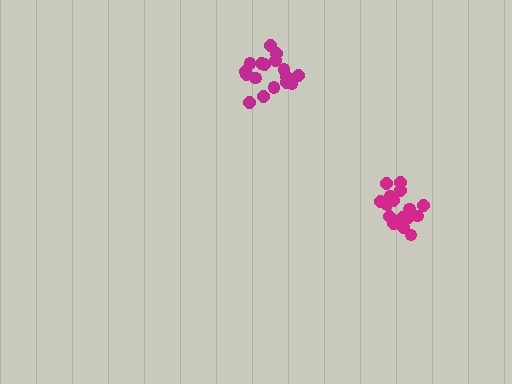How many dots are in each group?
Group 1: 17 dots, Group 2: 16 dots (33 total).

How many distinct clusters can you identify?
There are 2 distinct clusters.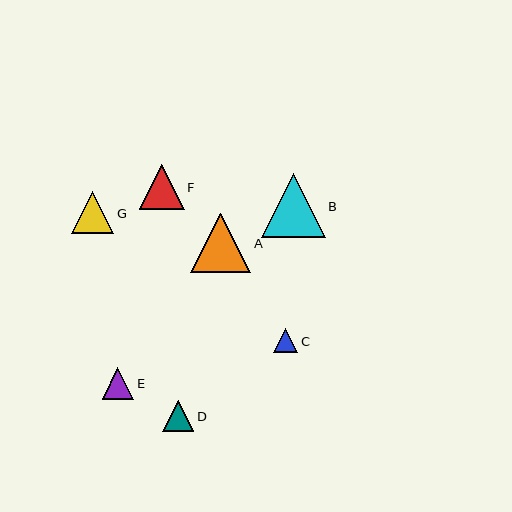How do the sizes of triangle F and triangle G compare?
Triangle F and triangle G are approximately the same size.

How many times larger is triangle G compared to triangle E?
Triangle G is approximately 1.3 times the size of triangle E.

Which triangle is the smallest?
Triangle C is the smallest with a size of approximately 25 pixels.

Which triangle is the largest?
Triangle B is the largest with a size of approximately 64 pixels.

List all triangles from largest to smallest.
From largest to smallest: B, A, F, G, E, D, C.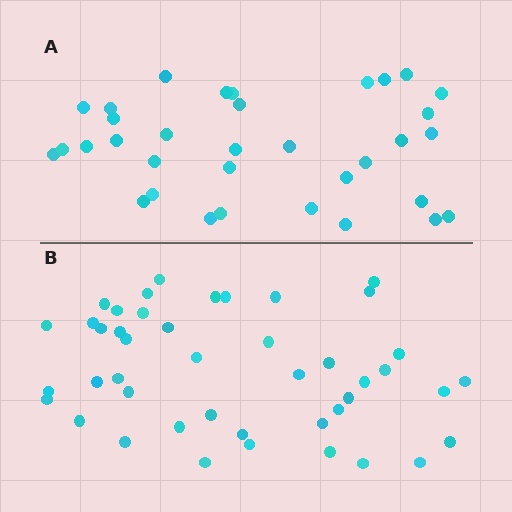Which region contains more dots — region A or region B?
Region B (the bottom region) has more dots.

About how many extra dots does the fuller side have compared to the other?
Region B has roughly 10 or so more dots than region A.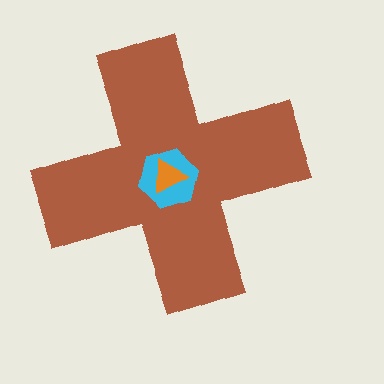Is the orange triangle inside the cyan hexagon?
Yes.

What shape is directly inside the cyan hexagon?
The orange triangle.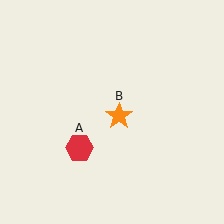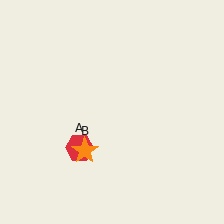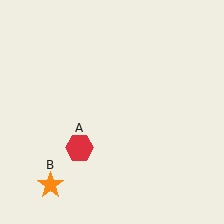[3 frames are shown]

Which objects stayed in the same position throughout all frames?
Red hexagon (object A) remained stationary.